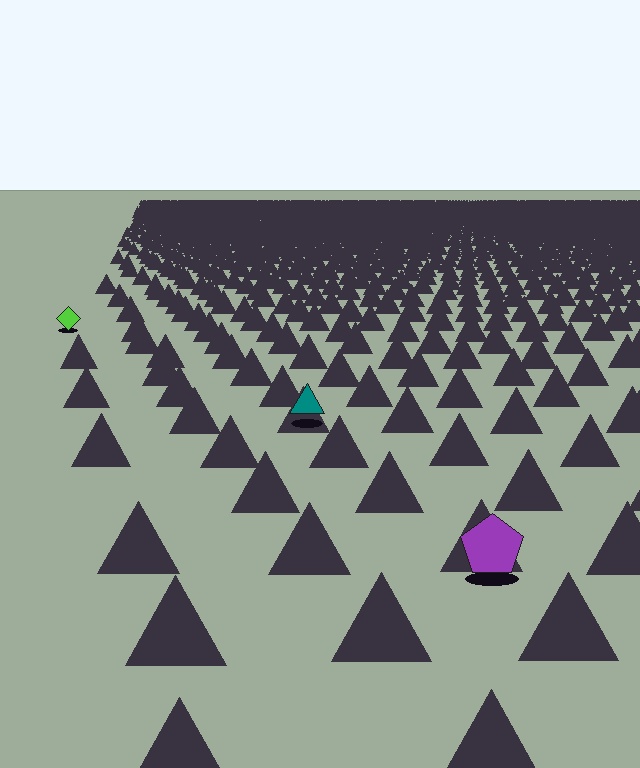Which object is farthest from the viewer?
The lime diamond is farthest from the viewer. It appears smaller and the ground texture around it is denser.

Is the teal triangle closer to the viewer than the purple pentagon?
No. The purple pentagon is closer — you can tell from the texture gradient: the ground texture is coarser near it.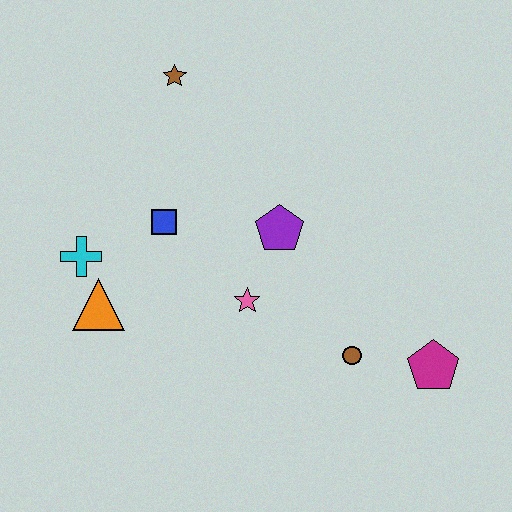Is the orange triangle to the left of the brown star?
Yes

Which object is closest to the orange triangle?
The cyan cross is closest to the orange triangle.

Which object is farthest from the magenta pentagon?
The brown star is farthest from the magenta pentagon.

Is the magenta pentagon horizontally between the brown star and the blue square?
No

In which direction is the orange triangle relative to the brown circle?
The orange triangle is to the left of the brown circle.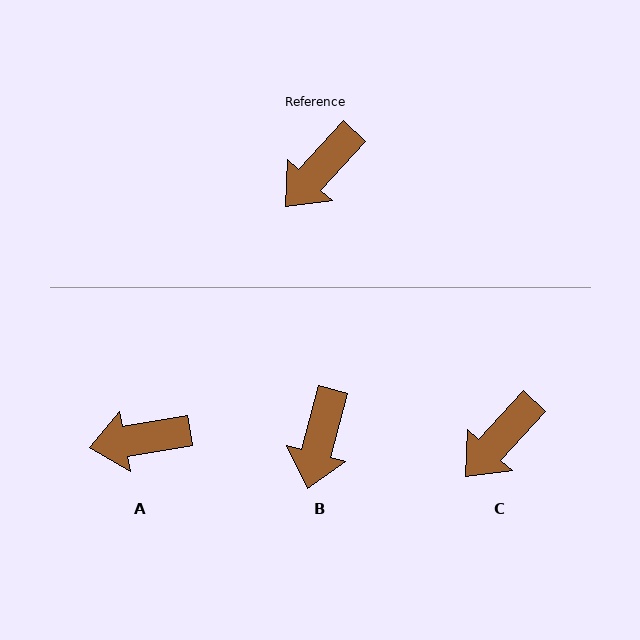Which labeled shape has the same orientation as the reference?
C.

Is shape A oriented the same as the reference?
No, it is off by about 37 degrees.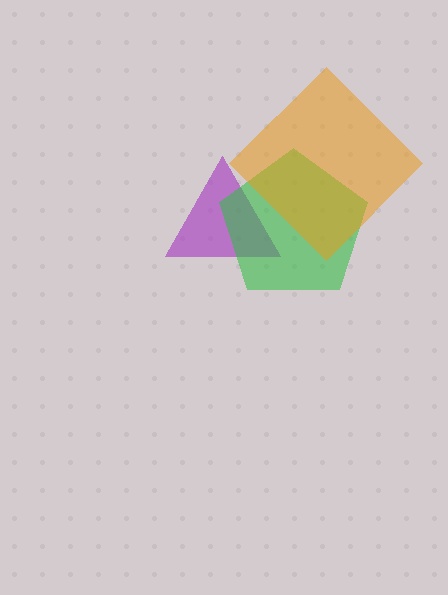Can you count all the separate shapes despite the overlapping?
Yes, there are 3 separate shapes.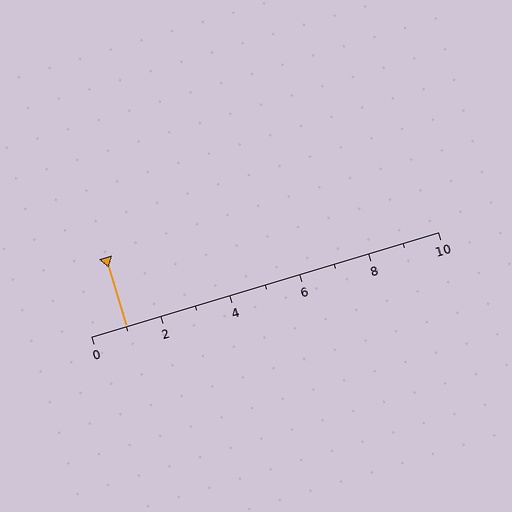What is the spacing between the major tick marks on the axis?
The major ticks are spaced 2 apart.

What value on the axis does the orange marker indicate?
The marker indicates approximately 1.